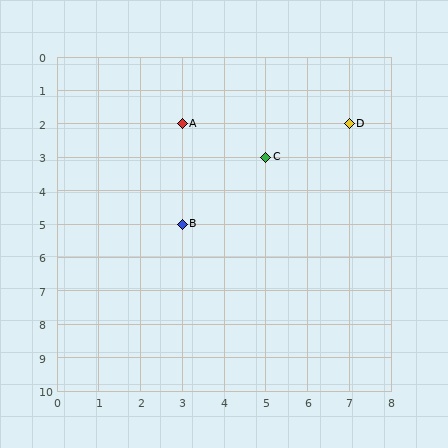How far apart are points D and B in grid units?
Points D and B are 4 columns and 3 rows apart (about 5.0 grid units diagonally).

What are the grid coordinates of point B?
Point B is at grid coordinates (3, 5).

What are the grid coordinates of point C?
Point C is at grid coordinates (5, 3).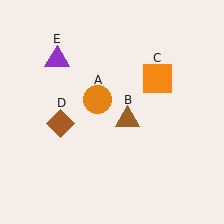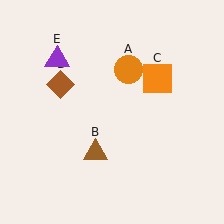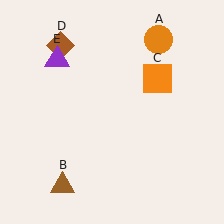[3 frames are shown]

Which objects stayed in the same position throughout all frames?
Orange square (object C) and purple triangle (object E) remained stationary.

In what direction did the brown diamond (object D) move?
The brown diamond (object D) moved up.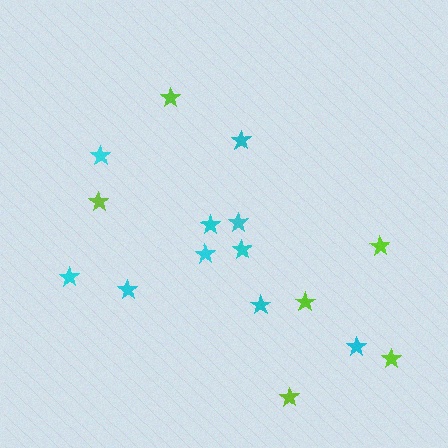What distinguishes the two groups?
There are 2 groups: one group of cyan stars (10) and one group of lime stars (6).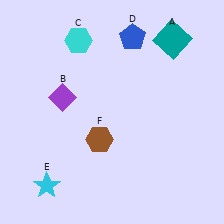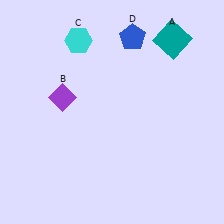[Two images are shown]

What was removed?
The cyan star (E), the brown hexagon (F) were removed in Image 2.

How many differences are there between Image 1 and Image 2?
There are 2 differences between the two images.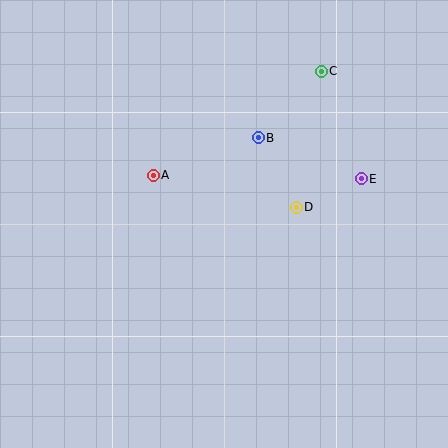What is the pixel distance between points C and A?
The distance between C and A is 197 pixels.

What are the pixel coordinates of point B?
Point B is at (258, 138).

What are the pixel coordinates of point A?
Point A is at (153, 175).